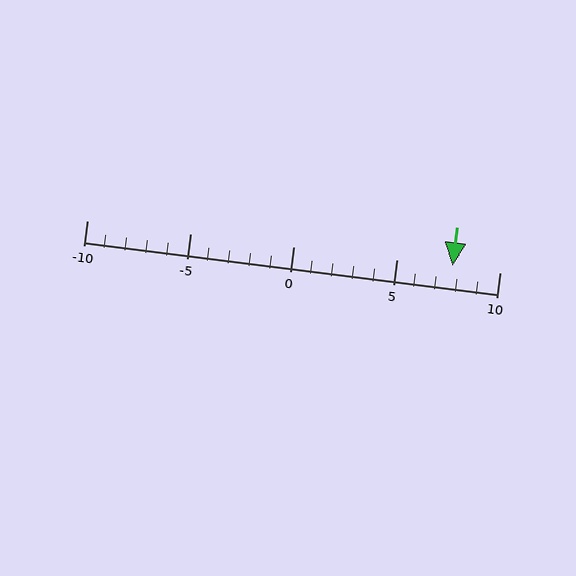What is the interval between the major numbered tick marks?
The major tick marks are spaced 5 units apart.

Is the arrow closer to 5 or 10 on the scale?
The arrow is closer to 10.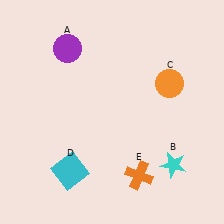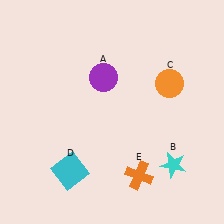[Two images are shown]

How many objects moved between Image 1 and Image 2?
1 object moved between the two images.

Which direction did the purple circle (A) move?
The purple circle (A) moved right.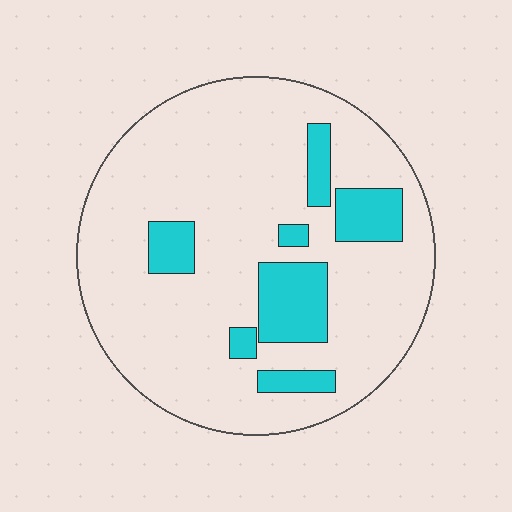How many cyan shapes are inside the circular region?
7.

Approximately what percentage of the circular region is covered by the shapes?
Approximately 15%.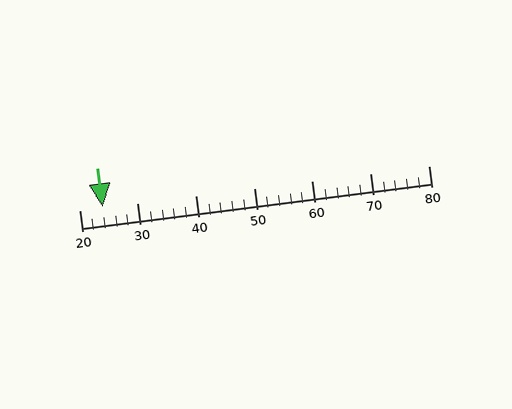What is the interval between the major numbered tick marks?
The major tick marks are spaced 10 units apart.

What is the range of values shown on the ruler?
The ruler shows values from 20 to 80.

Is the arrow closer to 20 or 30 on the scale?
The arrow is closer to 20.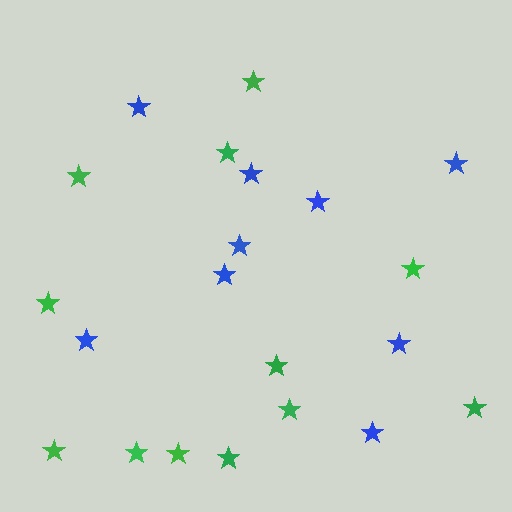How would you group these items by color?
There are 2 groups: one group of green stars (12) and one group of blue stars (9).